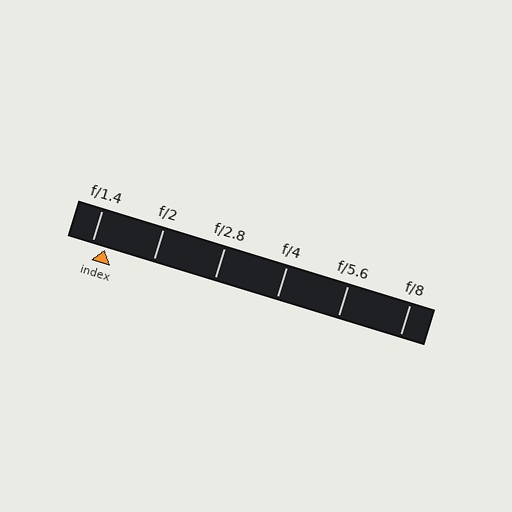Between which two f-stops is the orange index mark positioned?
The index mark is between f/1.4 and f/2.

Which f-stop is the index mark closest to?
The index mark is closest to f/1.4.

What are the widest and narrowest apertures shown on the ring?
The widest aperture shown is f/1.4 and the narrowest is f/8.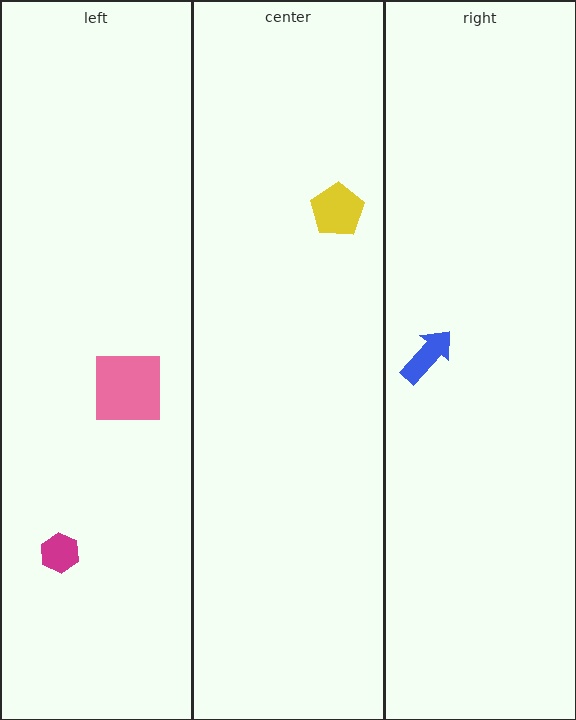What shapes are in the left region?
The pink square, the magenta hexagon.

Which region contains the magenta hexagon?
The left region.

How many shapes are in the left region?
2.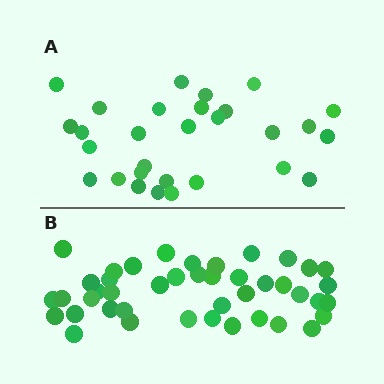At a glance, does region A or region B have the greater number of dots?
Region B (the bottom region) has more dots.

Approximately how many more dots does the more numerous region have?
Region B has approximately 15 more dots than region A.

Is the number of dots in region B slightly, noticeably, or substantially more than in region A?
Region B has substantially more. The ratio is roughly 1.5 to 1.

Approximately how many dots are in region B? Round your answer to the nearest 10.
About 40 dots. (The exact count is 43, which rounds to 40.)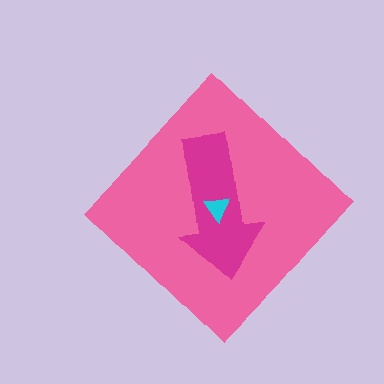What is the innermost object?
The cyan triangle.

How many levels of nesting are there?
3.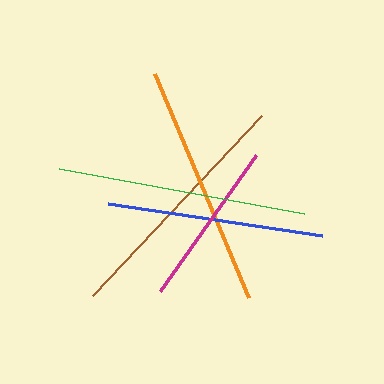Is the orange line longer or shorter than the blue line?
The orange line is longer than the blue line.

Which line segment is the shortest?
The magenta line is the shortest at approximately 167 pixels.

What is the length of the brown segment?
The brown segment is approximately 247 pixels long.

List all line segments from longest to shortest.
From longest to shortest: green, brown, orange, blue, magenta.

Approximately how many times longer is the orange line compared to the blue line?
The orange line is approximately 1.1 times the length of the blue line.